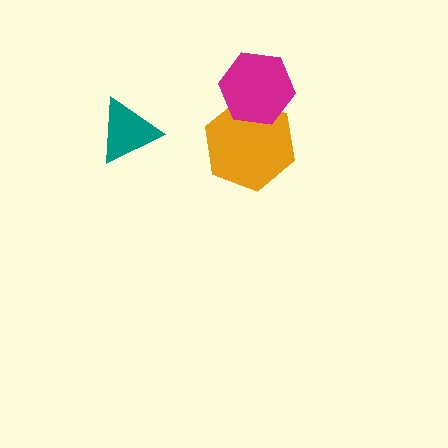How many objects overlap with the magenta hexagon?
1 object overlaps with the magenta hexagon.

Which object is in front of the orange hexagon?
The magenta hexagon is in front of the orange hexagon.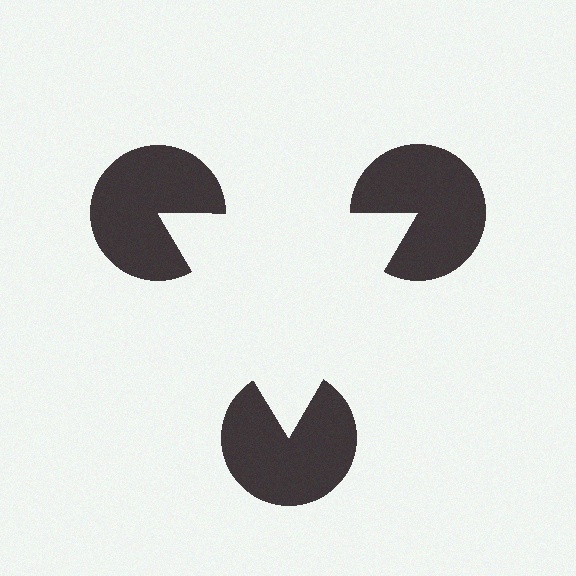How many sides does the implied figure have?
3 sides.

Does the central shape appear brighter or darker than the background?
It typically appears slightly brighter than the background, even though no actual brightness change is drawn.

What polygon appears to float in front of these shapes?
An illusory triangle — its edges are inferred from the aligned wedge cuts in the pac-man discs, not physically drawn.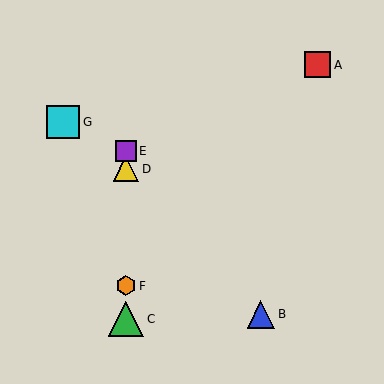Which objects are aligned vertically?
Objects C, D, E, F are aligned vertically.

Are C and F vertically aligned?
Yes, both are at x≈126.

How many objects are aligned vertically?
4 objects (C, D, E, F) are aligned vertically.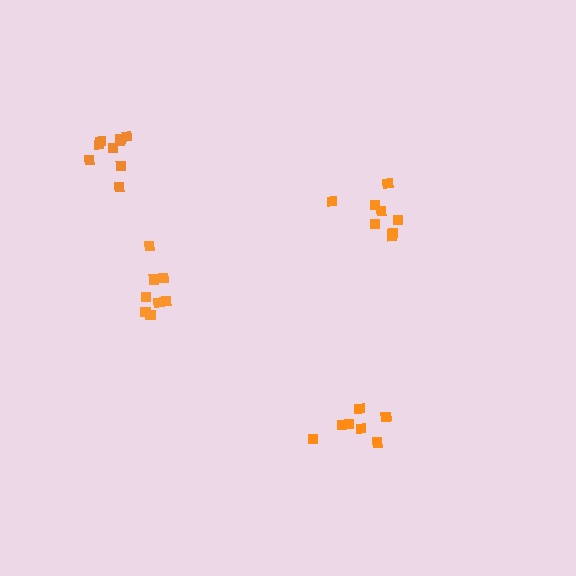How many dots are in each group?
Group 1: 7 dots, Group 2: 8 dots, Group 3: 8 dots, Group 4: 9 dots (32 total).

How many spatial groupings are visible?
There are 4 spatial groupings.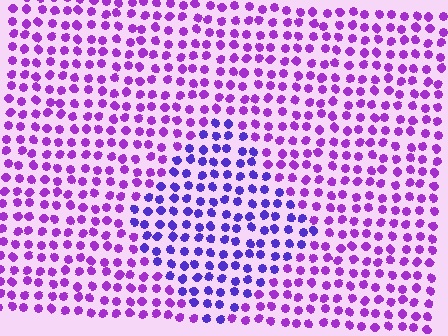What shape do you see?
I see a diamond.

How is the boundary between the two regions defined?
The boundary is defined purely by a slight shift in hue (about 32 degrees). Spacing, size, and orientation are identical on both sides.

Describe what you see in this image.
The image is filled with small purple elements in a uniform arrangement. A diamond-shaped region is visible where the elements are tinted to a slightly different hue, forming a subtle color boundary.